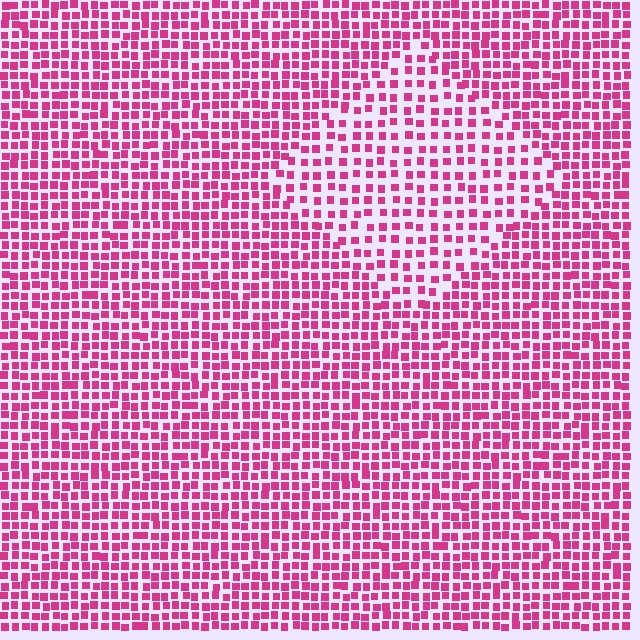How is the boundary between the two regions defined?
The boundary is defined by a change in element density (approximately 1.7x ratio). All elements are the same color, size, and shape.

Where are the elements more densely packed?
The elements are more densely packed outside the diamond boundary.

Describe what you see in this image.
The image contains small magenta elements arranged at two different densities. A diamond-shaped region is visible where the elements are less densely packed than the surrounding area.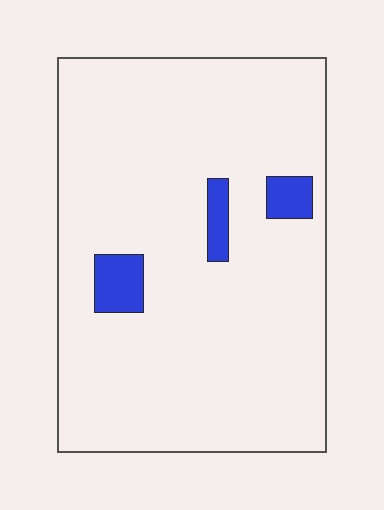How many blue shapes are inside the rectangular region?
3.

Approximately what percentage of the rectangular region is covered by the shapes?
Approximately 5%.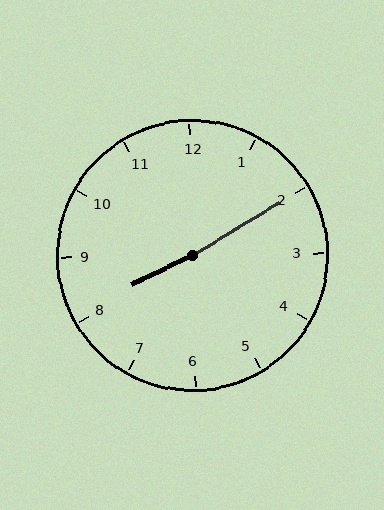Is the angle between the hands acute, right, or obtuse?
It is obtuse.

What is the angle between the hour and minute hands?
Approximately 175 degrees.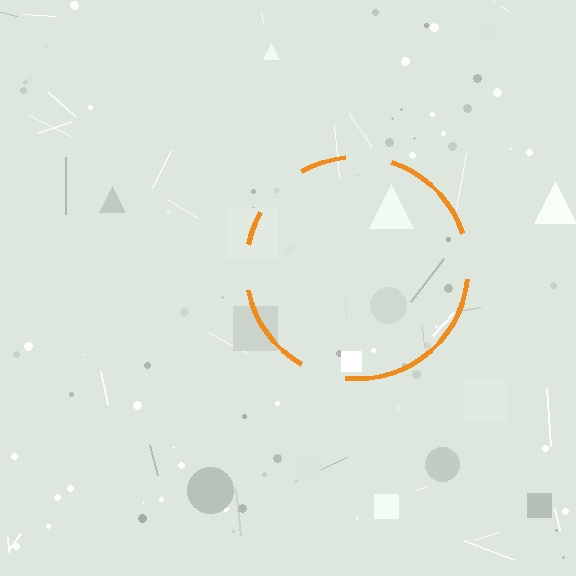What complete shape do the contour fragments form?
The contour fragments form a circle.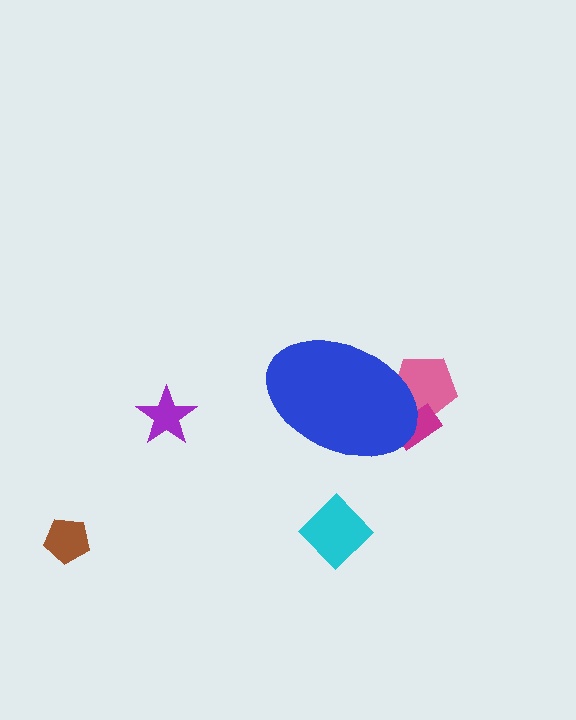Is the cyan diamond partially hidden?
No, the cyan diamond is fully visible.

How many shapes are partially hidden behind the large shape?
2 shapes are partially hidden.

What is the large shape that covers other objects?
A blue ellipse.